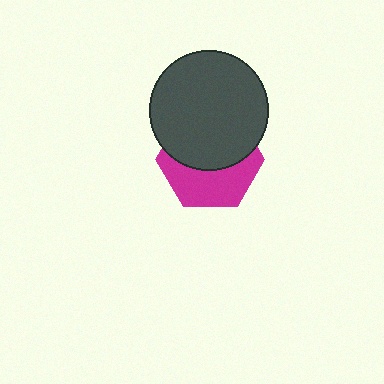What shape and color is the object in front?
The object in front is a dark gray circle.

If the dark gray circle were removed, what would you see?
You would see the complete magenta hexagon.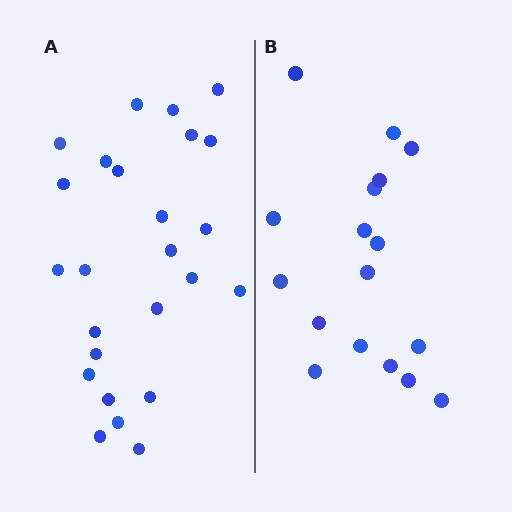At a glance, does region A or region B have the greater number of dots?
Region A (the left region) has more dots.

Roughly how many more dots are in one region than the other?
Region A has roughly 8 or so more dots than region B.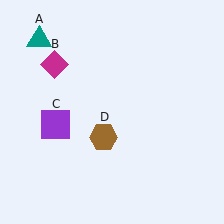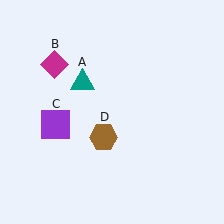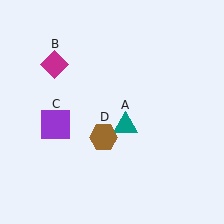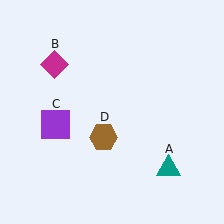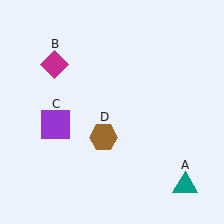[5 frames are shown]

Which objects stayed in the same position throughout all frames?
Magenta diamond (object B) and purple square (object C) and brown hexagon (object D) remained stationary.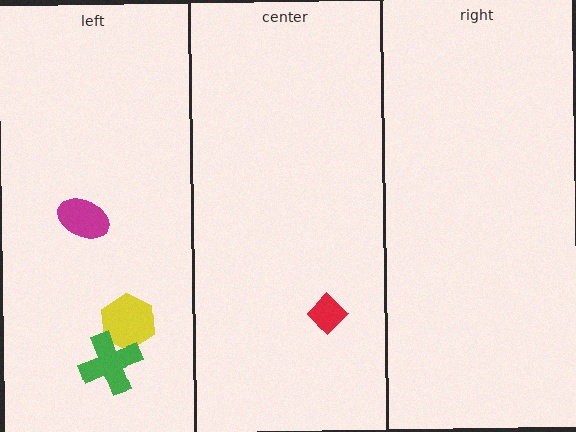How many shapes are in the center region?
1.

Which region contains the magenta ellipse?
The left region.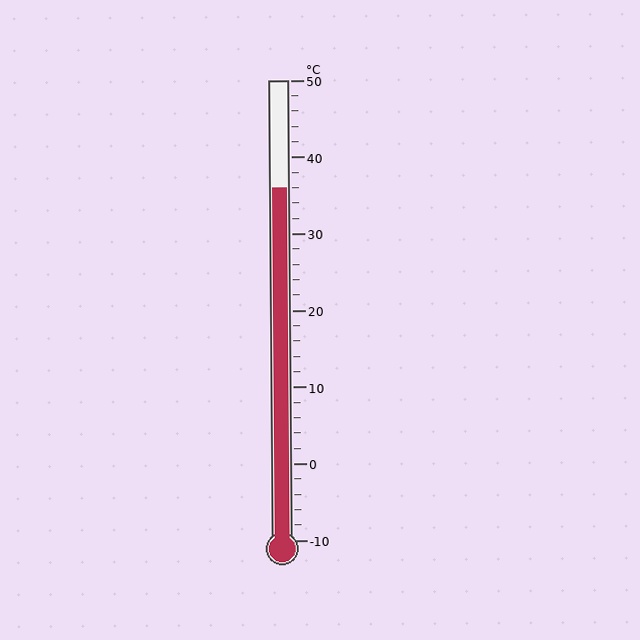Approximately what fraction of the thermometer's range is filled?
The thermometer is filled to approximately 75% of its range.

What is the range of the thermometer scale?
The thermometer scale ranges from -10°C to 50°C.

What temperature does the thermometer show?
The thermometer shows approximately 36°C.